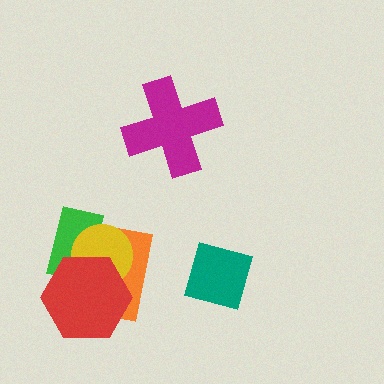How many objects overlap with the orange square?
3 objects overlap with the orange square.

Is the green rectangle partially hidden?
Yes, it is partially covered by another shape.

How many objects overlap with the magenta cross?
0 objects overlap with the magenta cross.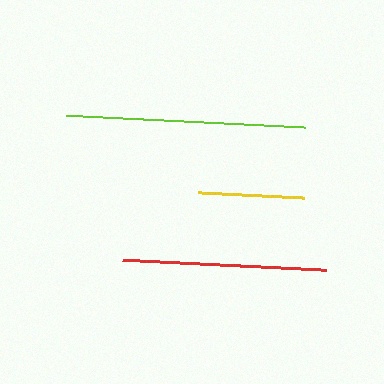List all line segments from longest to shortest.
From longest to shortest: lime, red, yellow.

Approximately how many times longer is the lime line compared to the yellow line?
The lime line is approximately 2.3 times the length of the yellow line.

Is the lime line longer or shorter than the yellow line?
The lime line is longer than the yellow line.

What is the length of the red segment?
The red segment is approximately 204 pixels long.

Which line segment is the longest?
The lime line is the longest at approximately 240 pixels.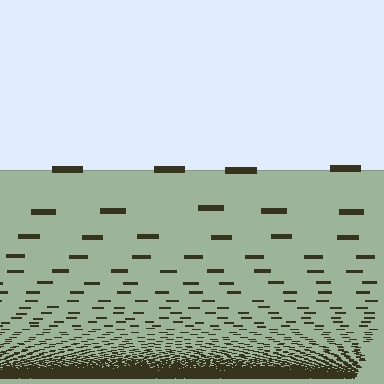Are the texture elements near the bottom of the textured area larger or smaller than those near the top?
Smaller. The gradient is inverted — elements near the bottom are smaller and denser.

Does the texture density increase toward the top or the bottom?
Density increases toward the bottom.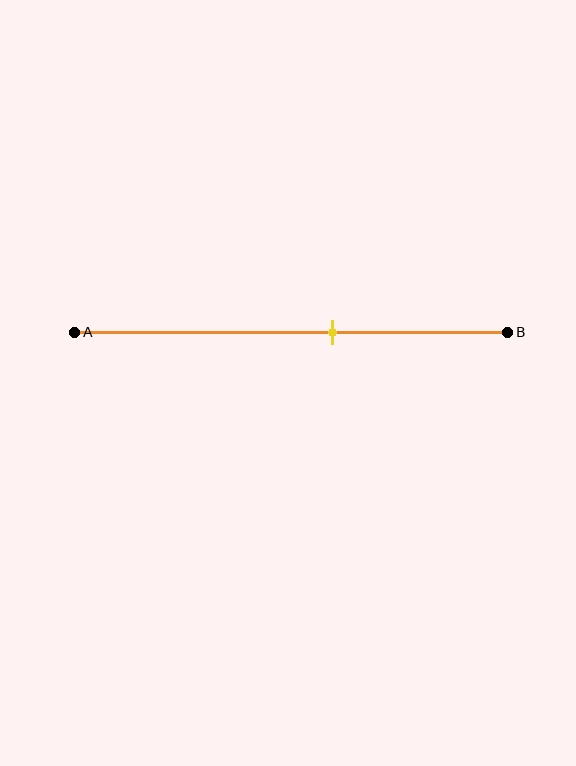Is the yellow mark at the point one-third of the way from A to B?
No, the mark is at about 60% from A, not at the 33% one-third point.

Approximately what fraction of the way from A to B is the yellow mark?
The yellow mark is approximately 60% of the way from A to B.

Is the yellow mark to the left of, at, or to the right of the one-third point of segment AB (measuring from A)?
The yellow mark is to the right of the one-third point of segment AB.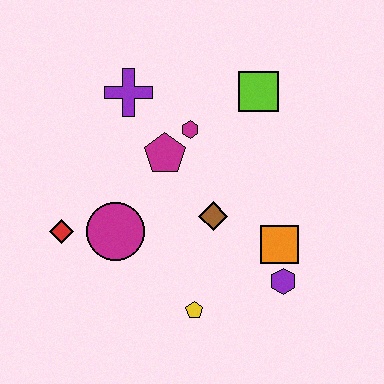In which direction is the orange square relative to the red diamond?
The orange square is to the right of the red diamond.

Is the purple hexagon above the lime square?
No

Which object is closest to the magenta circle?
The red diamond is closest to the magenta circle.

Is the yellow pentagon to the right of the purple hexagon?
No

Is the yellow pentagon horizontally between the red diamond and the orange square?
Yes